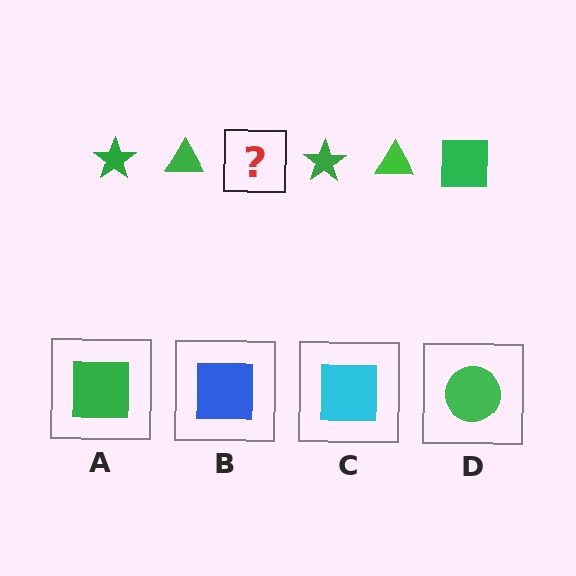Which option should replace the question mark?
Option A.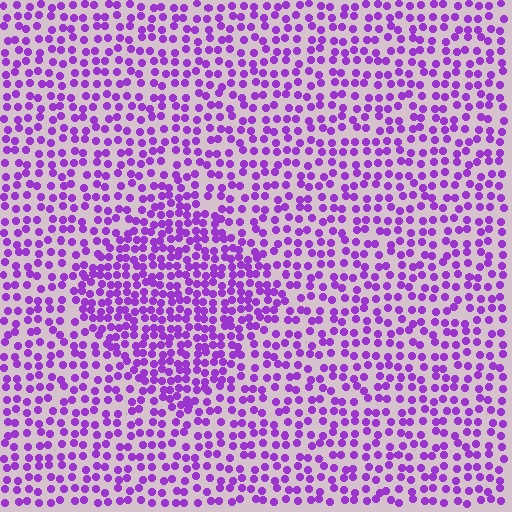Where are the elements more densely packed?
The elements are more densely packed inside the diamond boundary.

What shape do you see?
I see a diamond.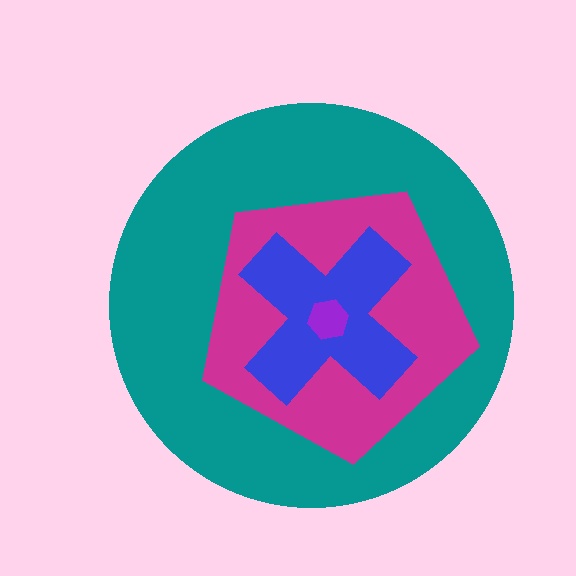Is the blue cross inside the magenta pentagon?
Yes.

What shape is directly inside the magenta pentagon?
The blue cross.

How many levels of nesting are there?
4.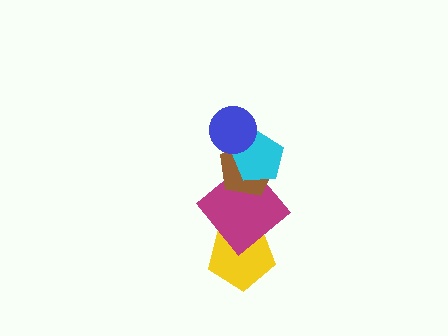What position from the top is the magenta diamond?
The magenta diamond is 4th from the top.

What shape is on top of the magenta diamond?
The brown pentagon is on top of the magenta diamond.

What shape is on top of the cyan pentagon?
The blue circle is on top of the cyan pentagon.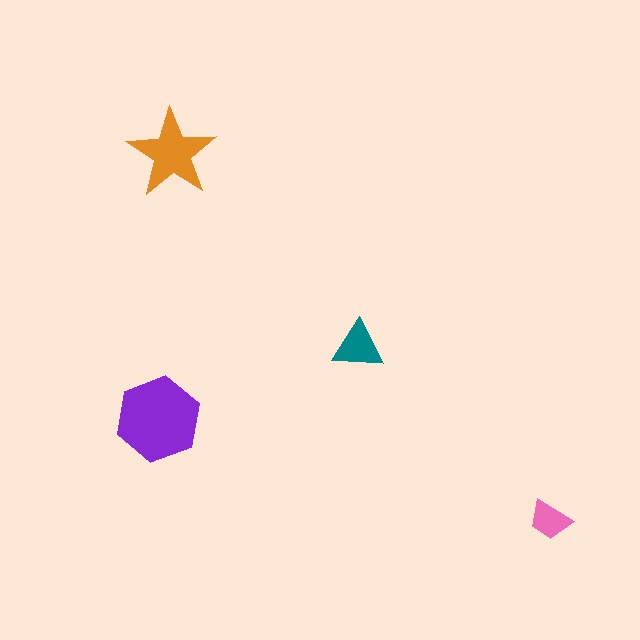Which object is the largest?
The purple hexagon.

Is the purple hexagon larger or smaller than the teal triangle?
Larger.